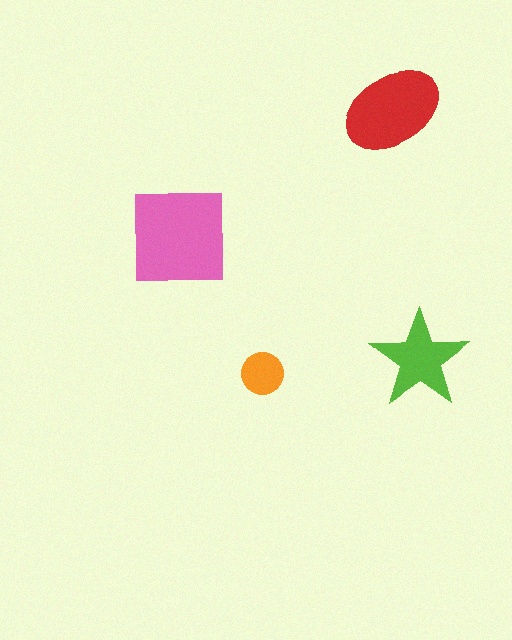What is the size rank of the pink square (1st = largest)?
1st.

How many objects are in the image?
There are 4 objects in the image.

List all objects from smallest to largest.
The orange circle, the lime star, the red ellipse, the pink square.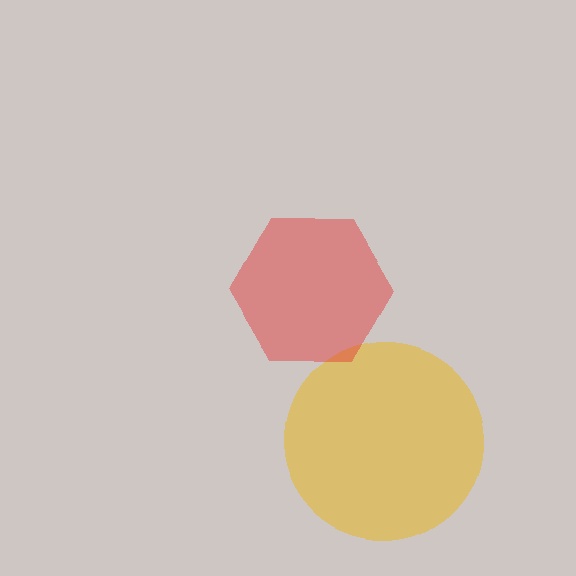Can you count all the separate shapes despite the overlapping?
Yes, there are 2 separate shapes.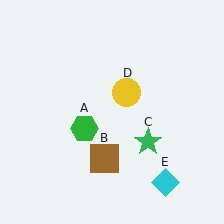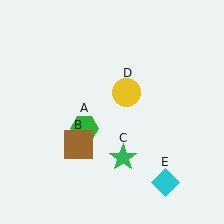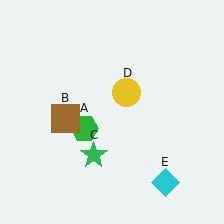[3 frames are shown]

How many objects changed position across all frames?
2 objects changed position: brown square (object B), green star (object C).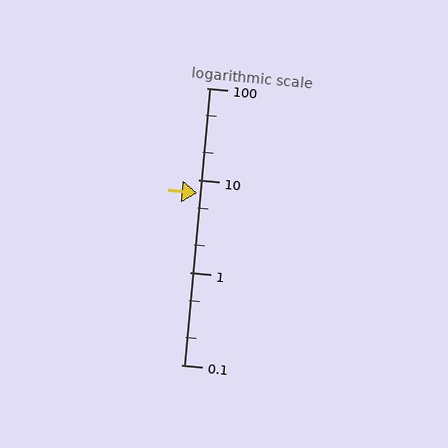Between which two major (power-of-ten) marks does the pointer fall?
The pointer is between 1 and 10.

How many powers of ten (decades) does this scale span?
The scale spans 3 decades, from 0.1 to 100.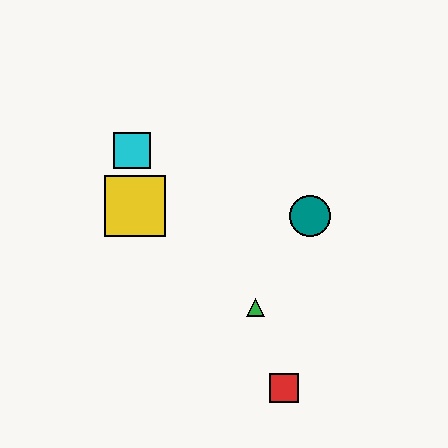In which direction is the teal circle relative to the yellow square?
The teal circle is to the right of the yellow square.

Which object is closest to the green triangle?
The red square is closest to the green triangle.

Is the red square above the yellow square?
No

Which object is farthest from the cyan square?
The red square is farthest from the cyan square.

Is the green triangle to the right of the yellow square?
Yes